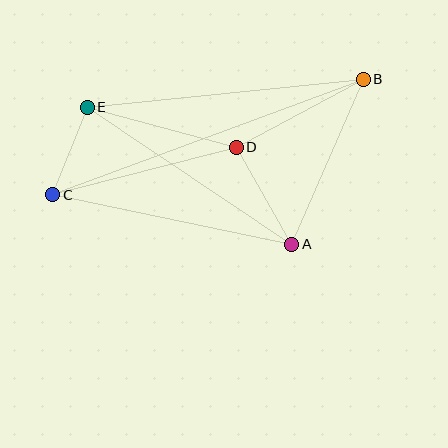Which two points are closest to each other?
Points C and E are closest to each other.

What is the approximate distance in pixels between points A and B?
The distance between A and B is approximately 179 pixels.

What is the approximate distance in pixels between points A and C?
The distance between A and C is approximately 244 pixels.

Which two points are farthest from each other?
Points B and C are farthest from each other.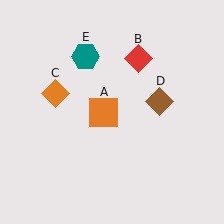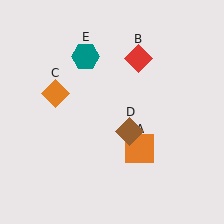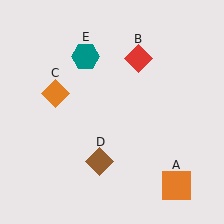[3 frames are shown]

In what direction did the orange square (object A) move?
The orange square (object A) moved down and to the right.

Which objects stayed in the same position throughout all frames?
Red diamond (object B) and orange diamond (object C) and teal hexagon (object E) remained stationary.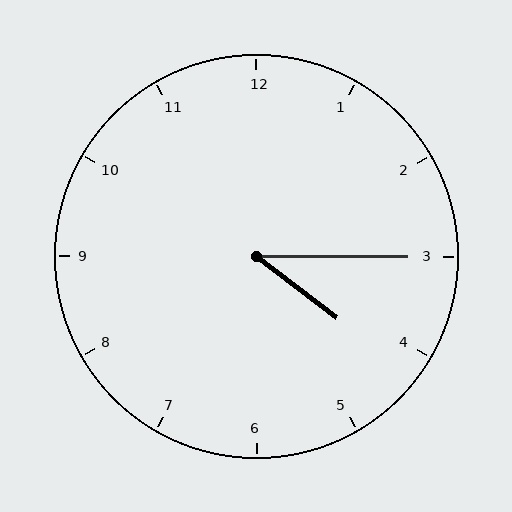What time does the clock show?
4:15.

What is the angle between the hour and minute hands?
Approximately 38 degrees.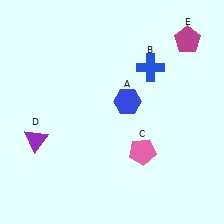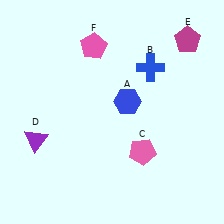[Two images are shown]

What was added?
A pink pentagon (F) was added in Image 2.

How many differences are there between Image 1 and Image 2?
There is 1 difference between the two images.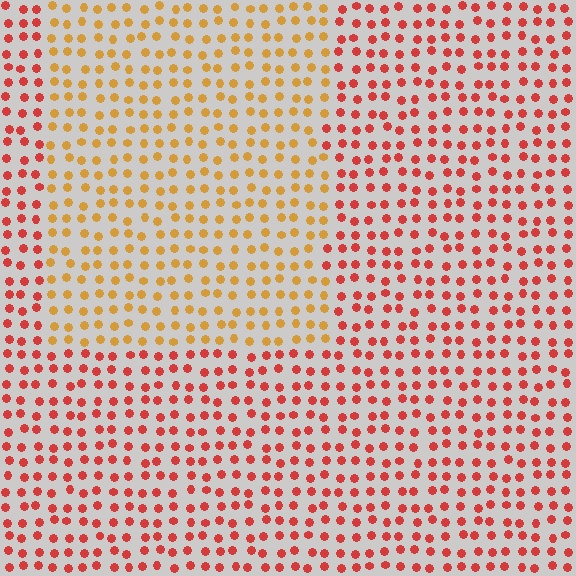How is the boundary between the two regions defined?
The boundary is defined purely by a slight shift in hue (about 38 degrees). Spacing, size, and orientation are identical on both sides.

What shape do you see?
I see a rectangle.